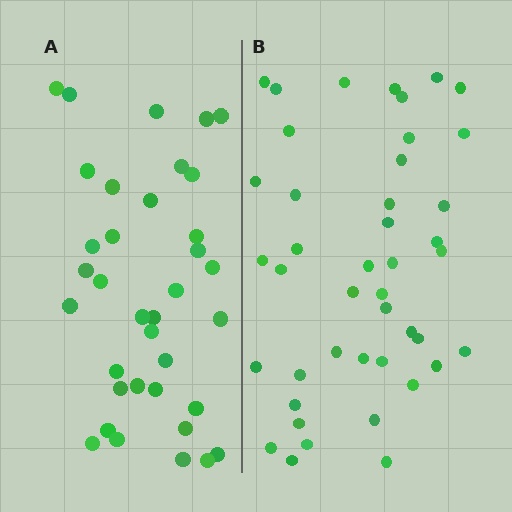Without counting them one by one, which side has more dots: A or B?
Region B (the right region) has more dots.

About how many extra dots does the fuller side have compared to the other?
Region B has roughly 8 or so more dots than region A.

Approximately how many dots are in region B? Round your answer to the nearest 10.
About 40 dots. (The exact count is 43, which rounds to 40.)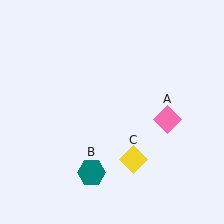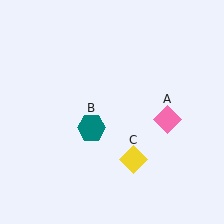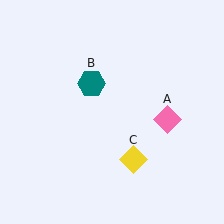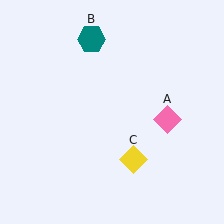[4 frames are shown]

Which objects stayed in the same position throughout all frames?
Pink diamond (object A) and yellow diamond (object C) remained stationary.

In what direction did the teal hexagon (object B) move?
The teal hexagon (object B) moved up.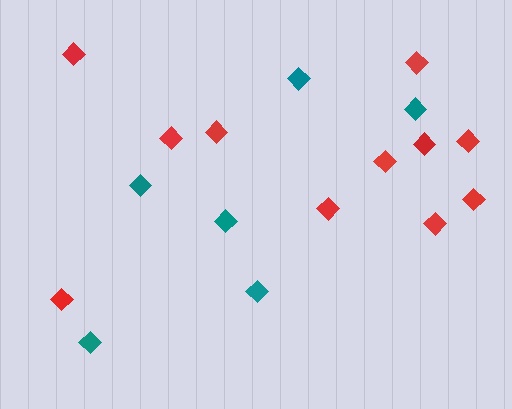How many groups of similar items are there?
There are 2 groups: one group of red diamonds (11) and one group of teal diamonds (6).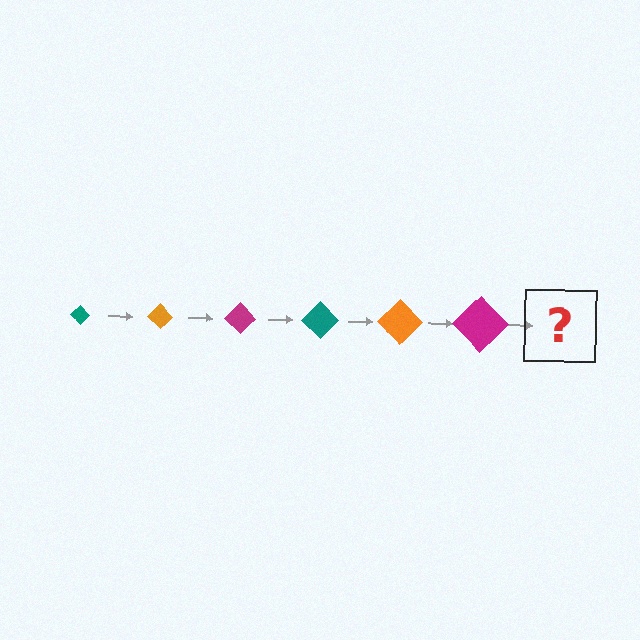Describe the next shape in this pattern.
It should be a teal diamond, larger than the previous one.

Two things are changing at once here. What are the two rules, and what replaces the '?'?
The two rules are that the diamond grows larger each step and the color cycles through teal, orange, and magenta. The '?' should be a teal diamond, larger than the previous one.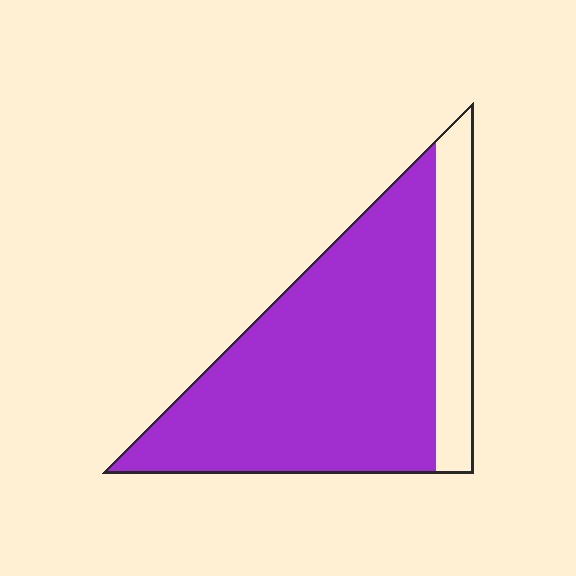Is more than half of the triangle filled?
Yes.